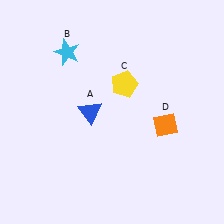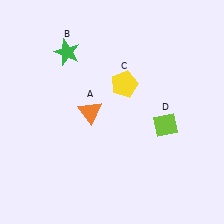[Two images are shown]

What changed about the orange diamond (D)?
In Image 1, D is orange. In Image 2, it changed to lime.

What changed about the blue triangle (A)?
In Image 1, A is blue. In Image 2, it changed to orange.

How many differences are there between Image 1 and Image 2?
There are 3 differences between the two images.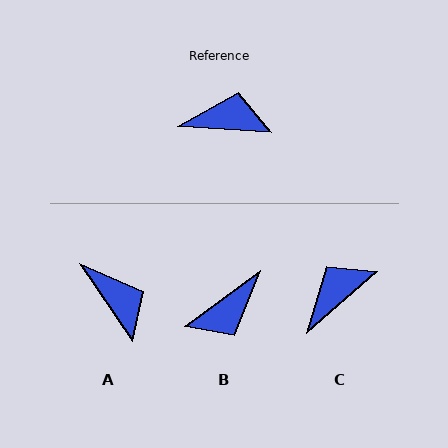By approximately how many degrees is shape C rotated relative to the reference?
Approximately 45 degrees counter-clockwise.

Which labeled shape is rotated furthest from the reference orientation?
B, about 140 degrees away.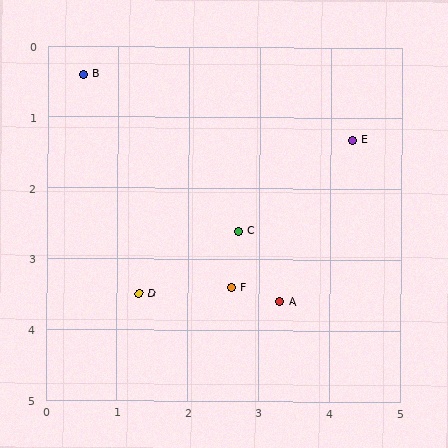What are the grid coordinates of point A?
Point A is at approximately (3.3, 3.6).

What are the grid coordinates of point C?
Point C is at approximately (2.7, 2.6).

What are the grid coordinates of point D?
Point D is at approximately (1.3, 3.5).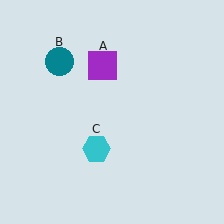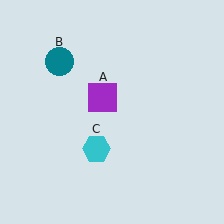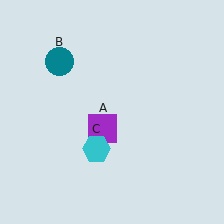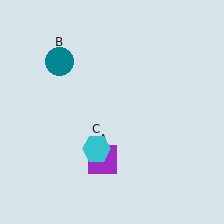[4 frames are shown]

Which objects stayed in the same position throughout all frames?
Teal circle (object B) and cyan hexagon (object C) remained stationary.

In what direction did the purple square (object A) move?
The purple square (object A) moved down.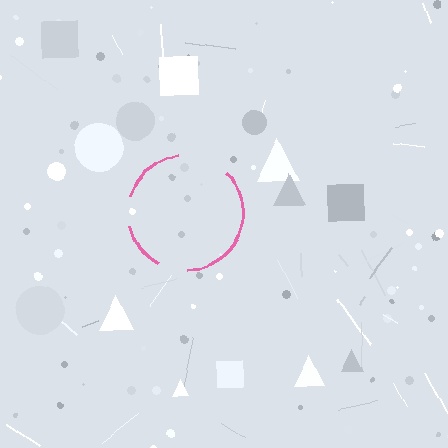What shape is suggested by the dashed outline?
The dashed outline suggests a circle.